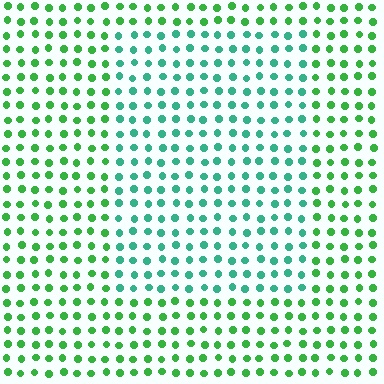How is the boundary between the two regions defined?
The boundary is defined purely by a slight shift in hue (about 37 degrees). Spacing, size, and orientation are identical on both sides.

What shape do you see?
I see a rectangle.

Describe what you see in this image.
The image is filled with small green elements in a uniform arrangement. A rectangle-shaped region is visible where the elements are tinted to a slightly different hue, forming a subtle color boundary.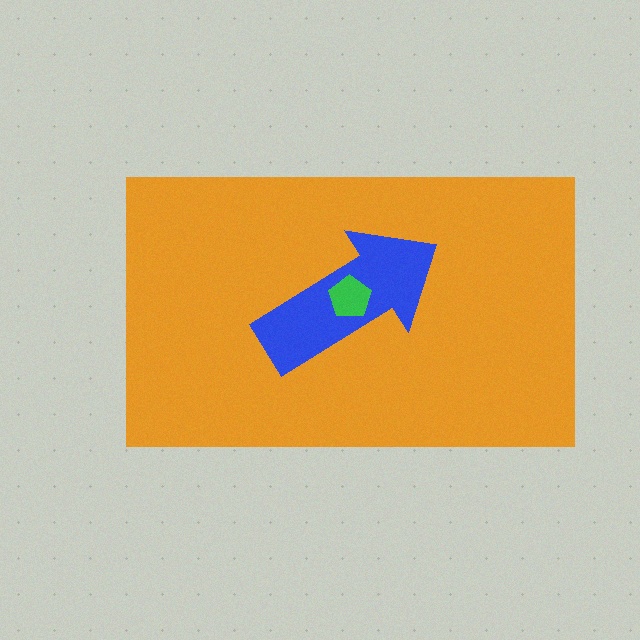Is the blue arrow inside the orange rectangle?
Yes.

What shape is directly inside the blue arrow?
The green pentagon.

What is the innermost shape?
The green pentagon.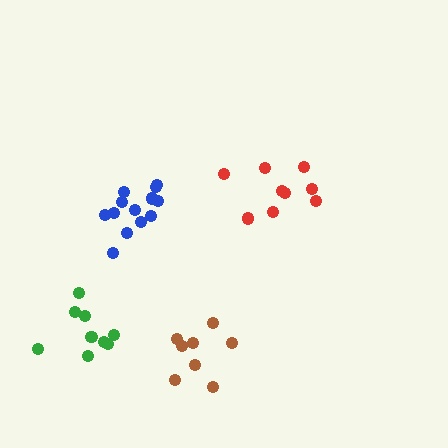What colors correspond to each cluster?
The clusters are colored: red, green, brown, blue.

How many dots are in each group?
Group 1: 9 dots, Group 2: 9 dots, Group 3: 8 dots, Group 4: 13 dots (39 total).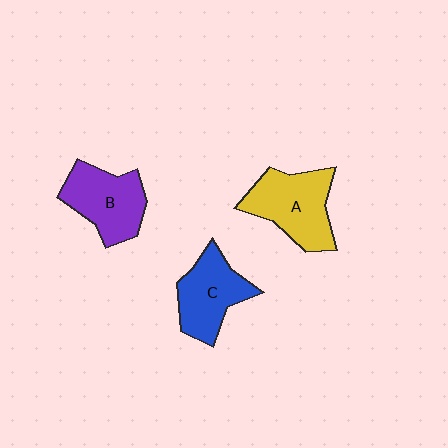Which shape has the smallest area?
Shape C (blue).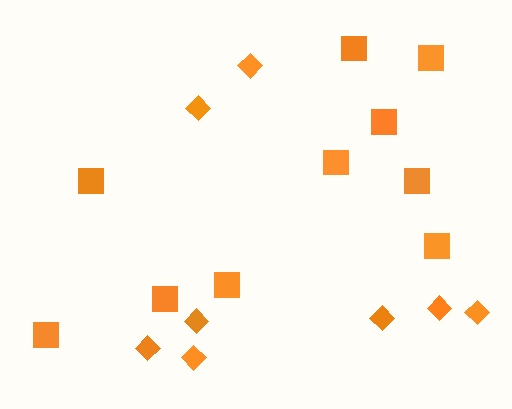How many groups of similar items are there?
There are 2 groups: one group of squares (10) and one group of diamonds (8).